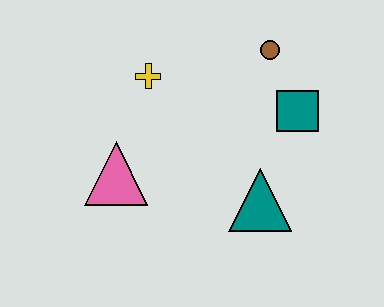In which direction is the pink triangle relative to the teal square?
The pink triangle is to the left of the teal square.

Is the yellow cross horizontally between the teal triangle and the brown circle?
No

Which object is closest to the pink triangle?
The yellow cross is closest to the pink triangle.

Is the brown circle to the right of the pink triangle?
Yes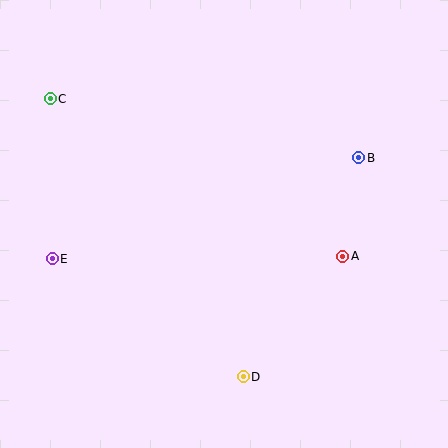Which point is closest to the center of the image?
Point A at (343, 256) is closest to the center.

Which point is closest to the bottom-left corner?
Point E is closest to the bottom-left corner.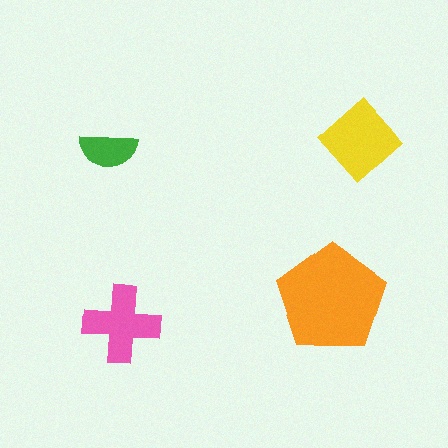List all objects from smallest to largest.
The green semicircle, the pink cross, the yellow diamond, the orange pentagon.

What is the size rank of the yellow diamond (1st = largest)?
2nd.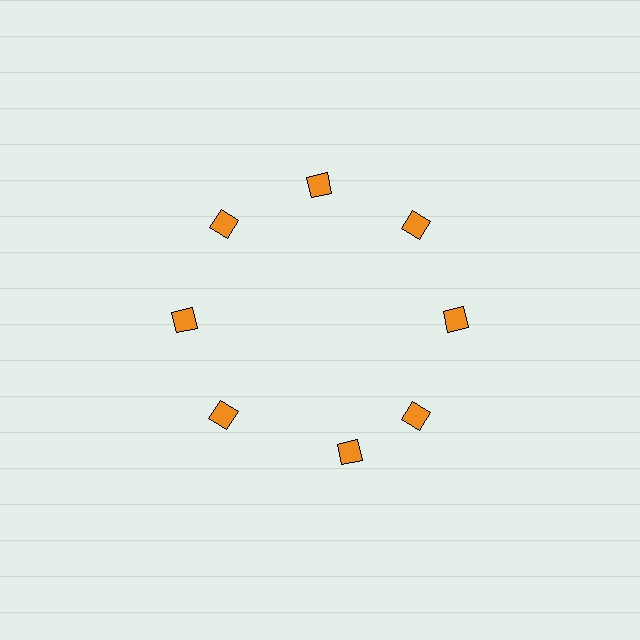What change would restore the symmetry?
The symmetry would be restored by rotating it back into even spacing with its neighbors so that all 8 diamonds sit at equal angles and equal distance from the center.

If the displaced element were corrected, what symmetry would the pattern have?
It would have 8-fold rotational symmetry — the pattern would map onto itself every 45 degrees.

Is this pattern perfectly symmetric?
No. The 8 orange diamonds are arranged in a ring, but one element near the 6 o'clock position is rotated out of alignment along the ring, breaking the 8-fold rotational symmetry.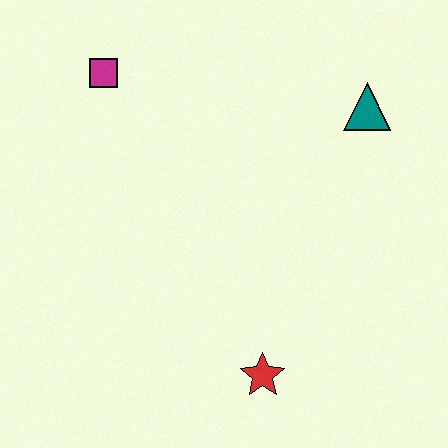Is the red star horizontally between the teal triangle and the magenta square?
Yes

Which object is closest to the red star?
The teal triangle is closest to the red star.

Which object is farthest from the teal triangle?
The red star is farthest from the teal triangle.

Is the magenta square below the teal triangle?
No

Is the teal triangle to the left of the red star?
No